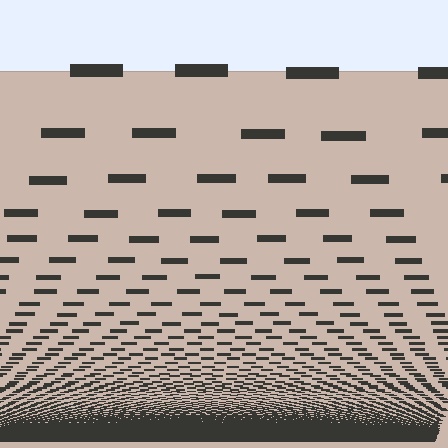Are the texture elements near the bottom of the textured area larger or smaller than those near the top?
Smaller. The gradient is inverted — elements near the bottom are smaller and denser.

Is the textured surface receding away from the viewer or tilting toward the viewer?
The surface appears to tilt toward the viewer. Texture elements get larger and sparser toward the top.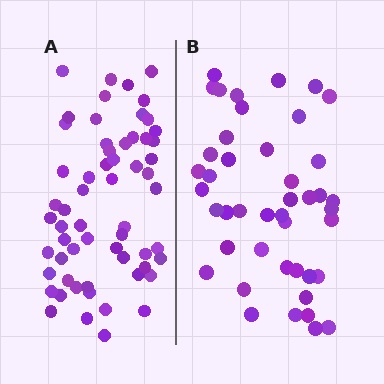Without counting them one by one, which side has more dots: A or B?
Region A (the left region) has more dots.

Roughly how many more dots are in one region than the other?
Region A has approximately 15 more dots than region B.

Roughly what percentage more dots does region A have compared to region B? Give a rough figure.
About 35% more.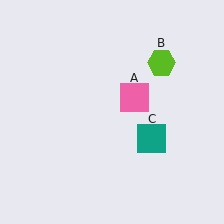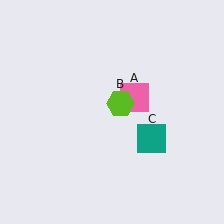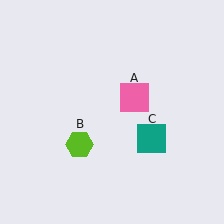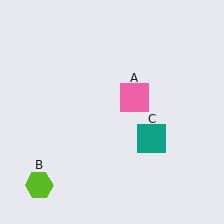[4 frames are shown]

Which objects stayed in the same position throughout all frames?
Pink square (object A) and teal square (object C) remained stationary.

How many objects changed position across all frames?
1 object changed position: lime hexagon (object B).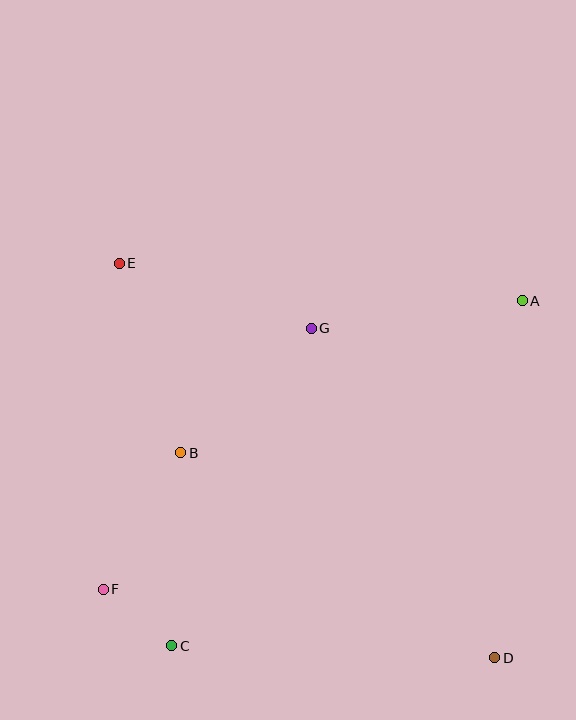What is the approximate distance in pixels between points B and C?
The distance between B and C is approximately 193 pixels.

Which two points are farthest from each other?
Points D and E are farthest from each other.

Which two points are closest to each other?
Points C and F are closest to each other.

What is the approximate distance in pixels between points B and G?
The distance between B and G is approximately 180 pixels.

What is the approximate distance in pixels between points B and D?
The distance between B and D is approximately 375 pixels.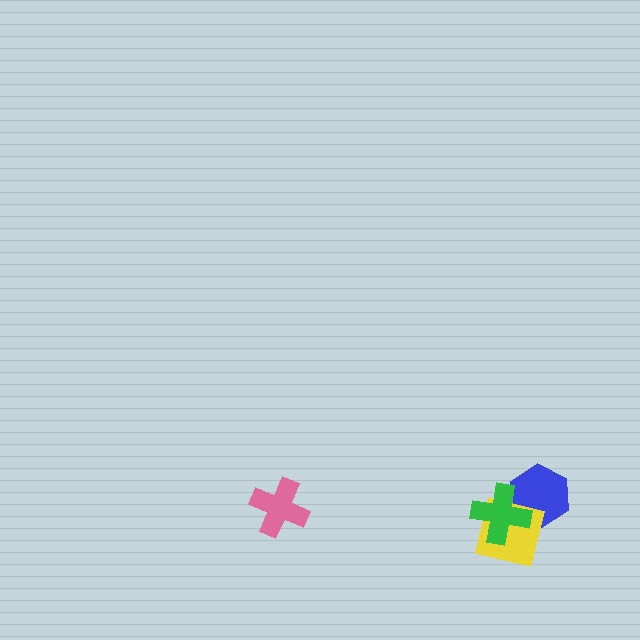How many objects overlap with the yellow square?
2 objects overlap with the yellow square.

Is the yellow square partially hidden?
Yes, it is partially covered by another shape.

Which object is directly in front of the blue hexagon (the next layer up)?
The yellow square is directly in front of the blue hexagon.